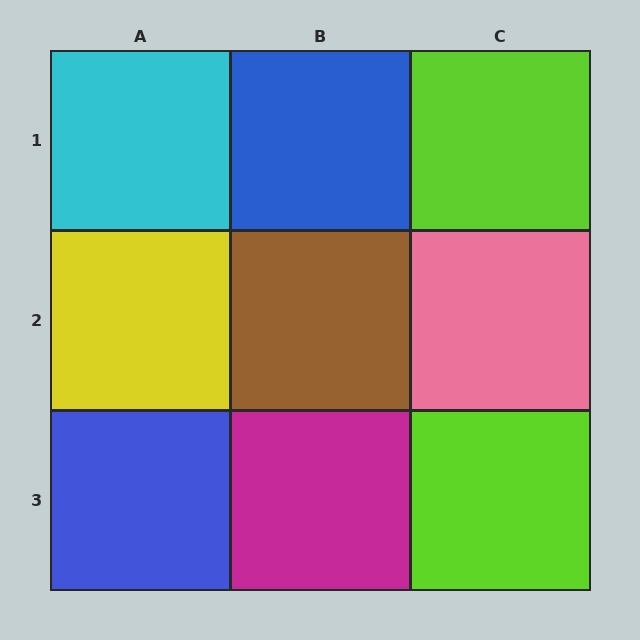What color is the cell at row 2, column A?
Yellow.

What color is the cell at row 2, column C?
Pink.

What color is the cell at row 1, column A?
Cyan.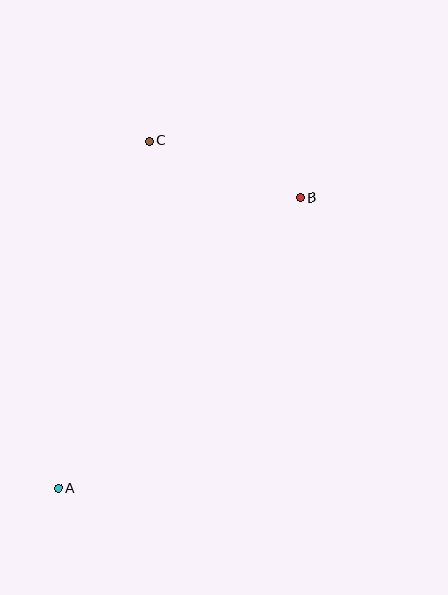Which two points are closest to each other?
Points B and C are closest to each other.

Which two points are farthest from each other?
Points A and B are farthest from each other.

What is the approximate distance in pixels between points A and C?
The distance between A and C is approximately 359 pixels.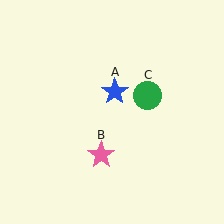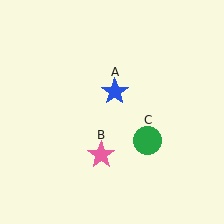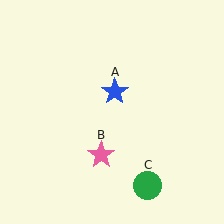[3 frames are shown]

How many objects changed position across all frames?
1 object changed position: green circle (object C).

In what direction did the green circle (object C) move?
The green circle (object C) moved down.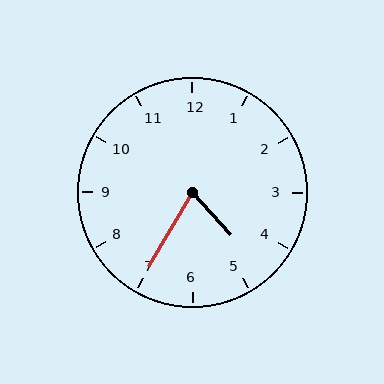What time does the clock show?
4:35.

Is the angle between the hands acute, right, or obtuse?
It is acute.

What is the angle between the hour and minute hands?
Approximately 72 degrees.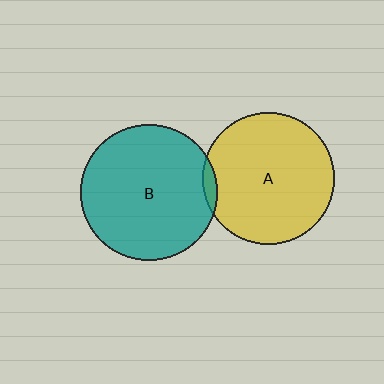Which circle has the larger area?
Circle B (teal).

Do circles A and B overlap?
Yes.